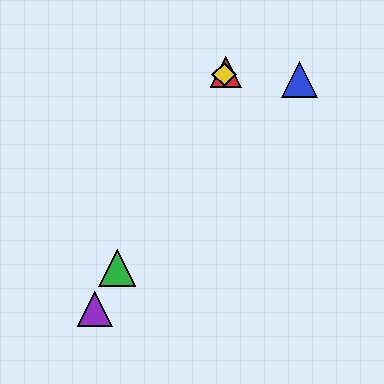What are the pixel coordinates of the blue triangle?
The blue triangle is at (300, 79).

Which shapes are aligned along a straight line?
The red triangle, the green triangle, the yellow diamond, the purple triangle are aligned along a straight line.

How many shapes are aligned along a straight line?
4 shapes (the red triangle, the green triangle, the yellow diamond, the purple triangle) are aligned along a straight line.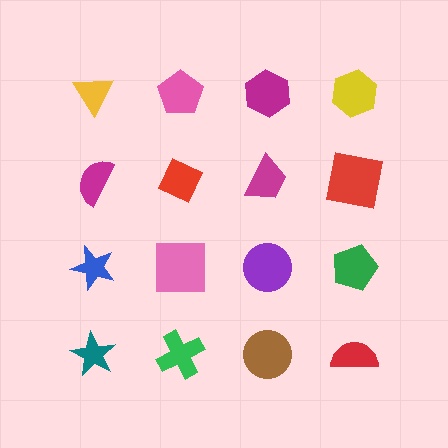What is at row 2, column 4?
A red square.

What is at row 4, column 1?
A teal star.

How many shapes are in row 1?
4 shapes.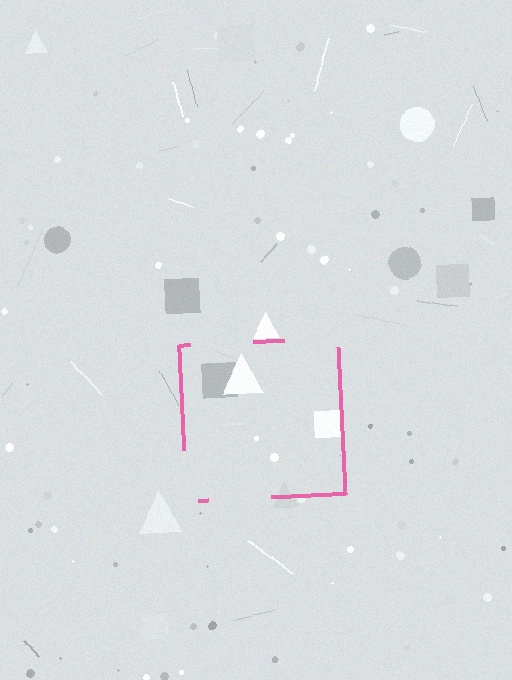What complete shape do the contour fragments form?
The contour fragments form a square.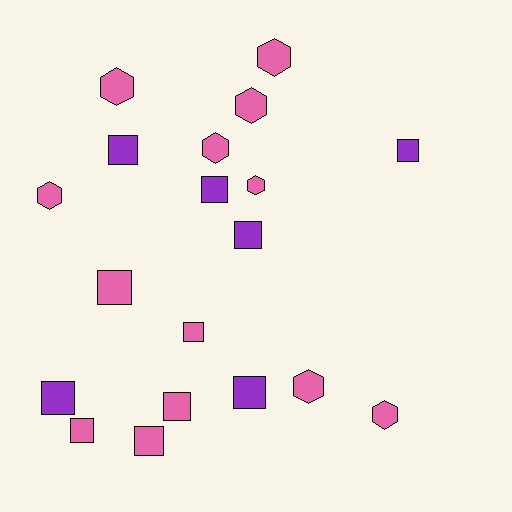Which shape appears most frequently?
Square, with 11 objects.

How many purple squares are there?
There are 6 purple squares.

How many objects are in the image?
There are 19 objects.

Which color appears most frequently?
Pink, with 13 objects.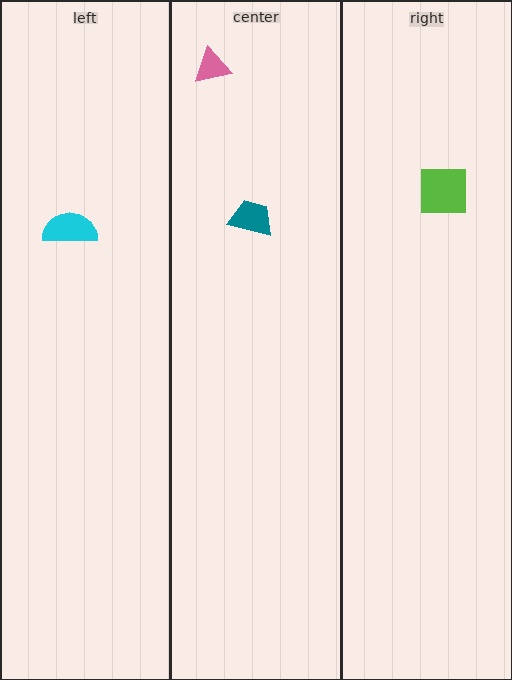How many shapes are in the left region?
1.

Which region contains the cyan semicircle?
The left region.